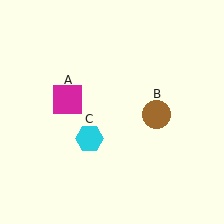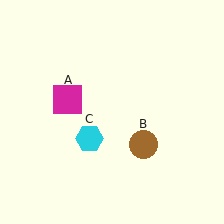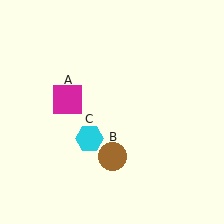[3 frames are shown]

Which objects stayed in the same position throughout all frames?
Magenta square (object A) and cyan hexagon (object C) remained stationary.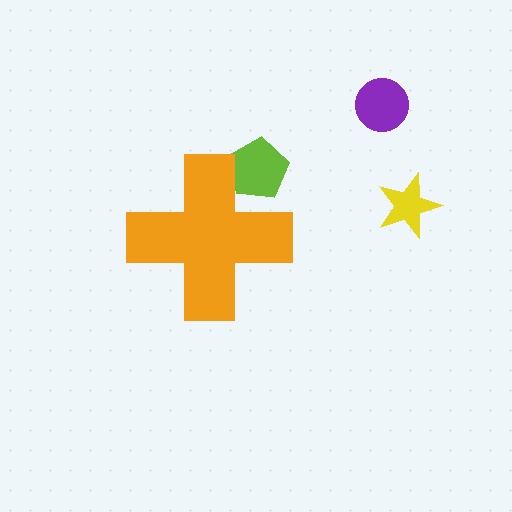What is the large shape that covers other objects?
An orange cross.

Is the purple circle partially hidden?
No, the purple circle is fully visible.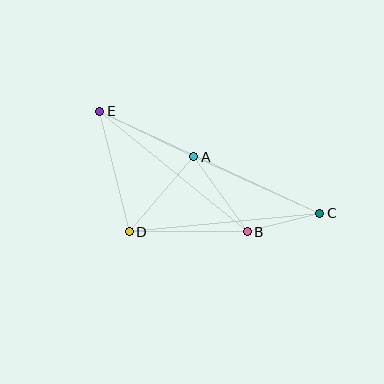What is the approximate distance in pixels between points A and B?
The distance between A and B is approximately 92 pixels.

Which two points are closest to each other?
Points B and C are closest to each other.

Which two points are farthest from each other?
Points C and E are farthest from each other.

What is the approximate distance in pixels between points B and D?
The distance between B and D is approximately 118 pixels.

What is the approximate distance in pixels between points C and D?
The distance between C and D is approximately 191 pixels.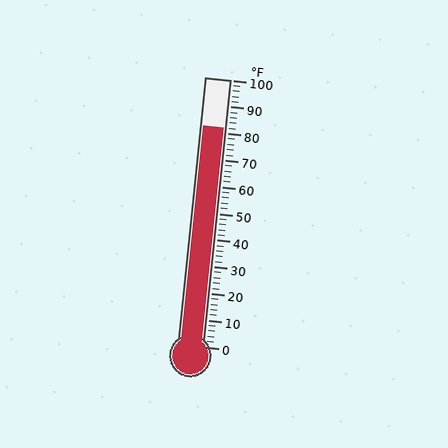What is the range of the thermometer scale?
The thermometer scale ranges from 0°F to 100°F.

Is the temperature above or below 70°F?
The temperature is above 70°F.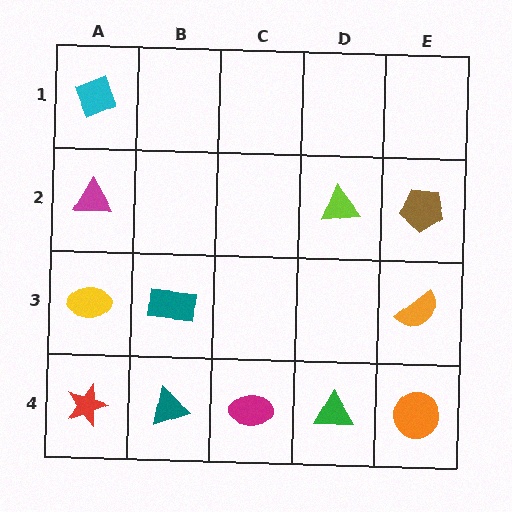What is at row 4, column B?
A teal triangle.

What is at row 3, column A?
A yellow ellipse.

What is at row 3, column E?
An orange semicircle.